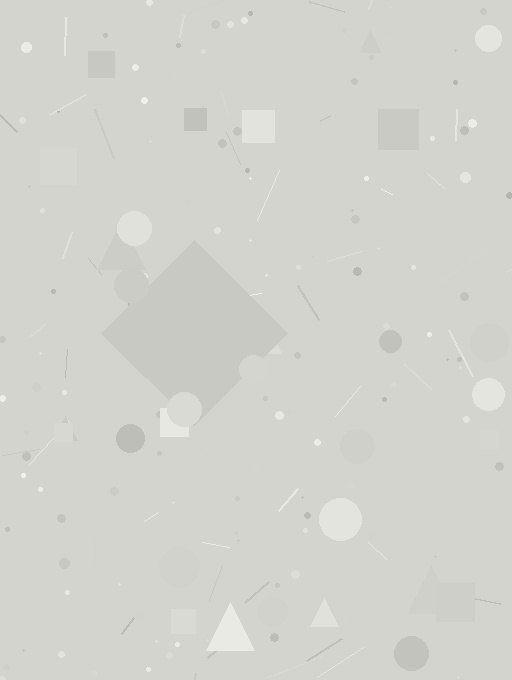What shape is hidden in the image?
A diamond is hidden in the image.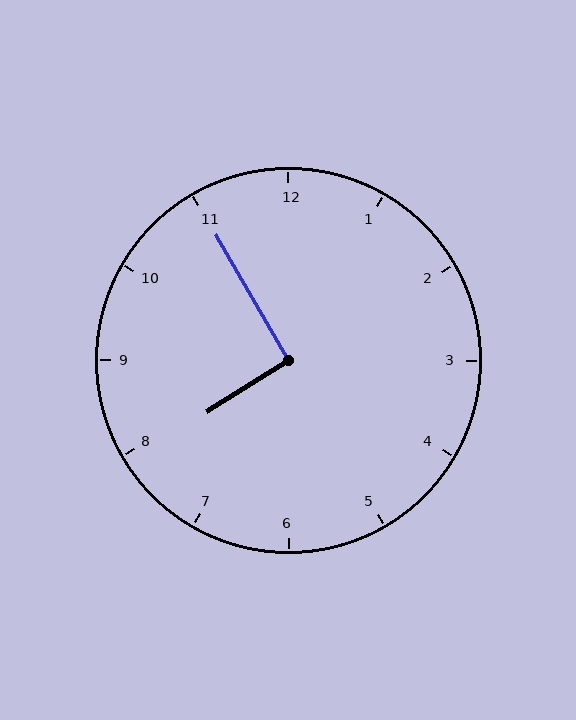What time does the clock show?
7:55.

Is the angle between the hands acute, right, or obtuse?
It is right.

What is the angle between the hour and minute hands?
Approximately 92 degrees.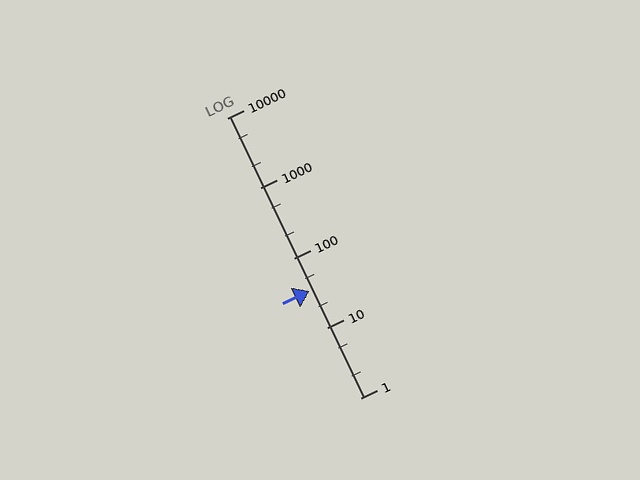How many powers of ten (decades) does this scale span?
The scale spans 4 decades, from 1 to 10000.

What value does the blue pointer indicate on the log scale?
The pointer indicates approximately 34.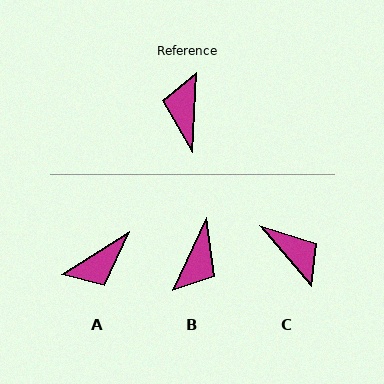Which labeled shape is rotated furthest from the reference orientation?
B, about 158 degrees away.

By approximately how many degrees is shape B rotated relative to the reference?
Approximately 158 degrees counter-clockwise.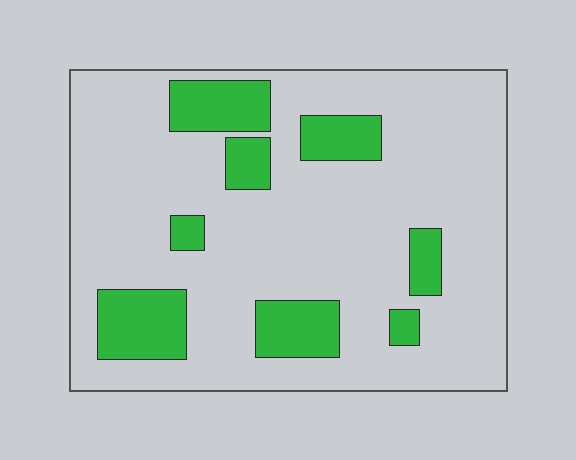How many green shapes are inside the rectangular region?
8.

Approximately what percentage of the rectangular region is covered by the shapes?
Approximately 20%.